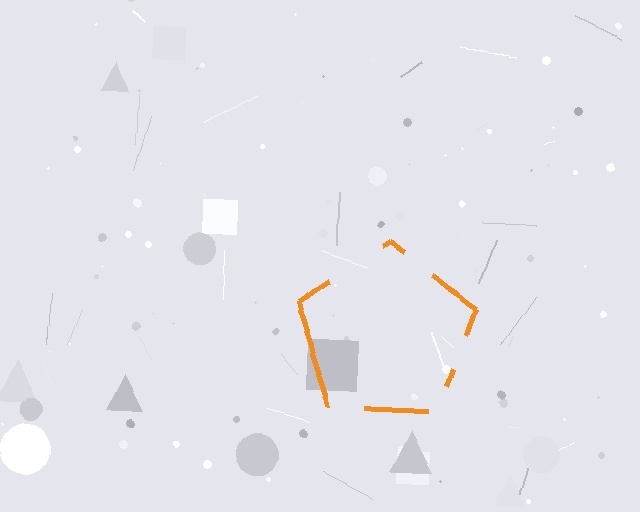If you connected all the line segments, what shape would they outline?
They would outline a pentagon.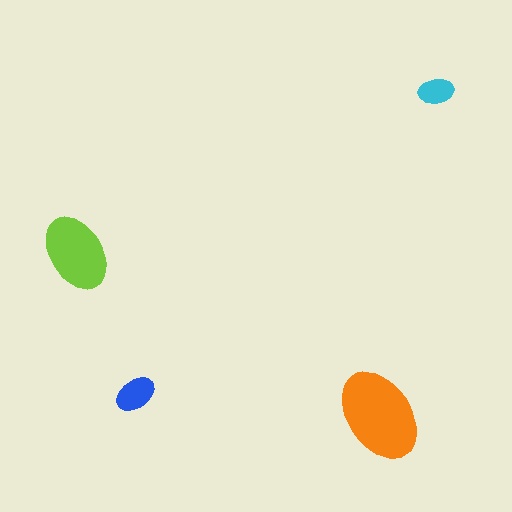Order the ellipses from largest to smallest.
the orange one, the lime one, the blue one, the cyan one.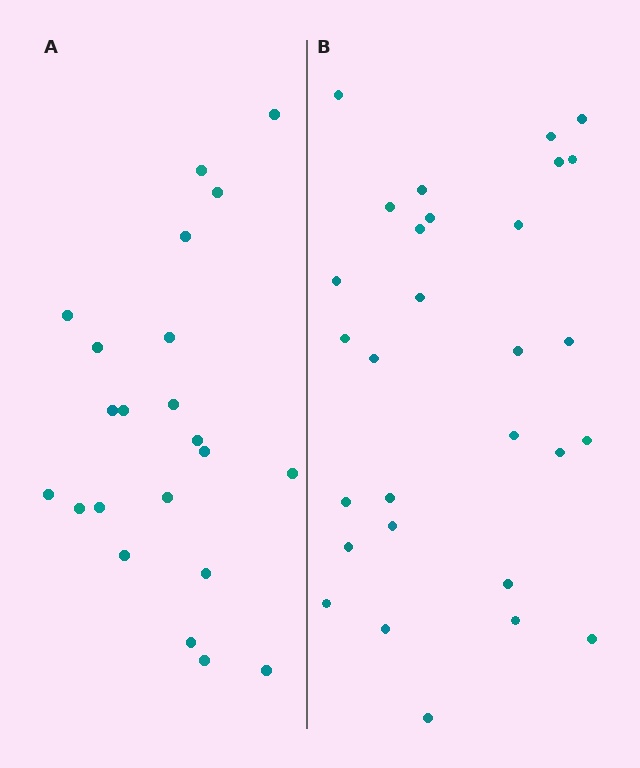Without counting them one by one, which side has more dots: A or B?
Region B (the right region) has more dots.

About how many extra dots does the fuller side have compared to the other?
Region B has roughly 8 or so more dots than region A.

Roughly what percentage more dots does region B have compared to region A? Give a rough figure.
About 30% more.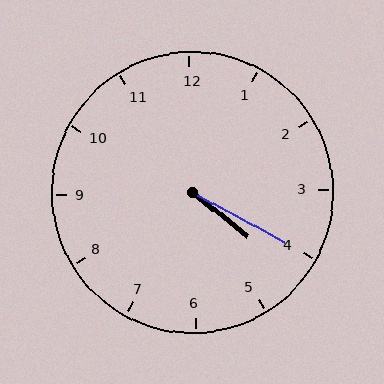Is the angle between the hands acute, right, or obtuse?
It is acute.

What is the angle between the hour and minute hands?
Approximately 10 degrees.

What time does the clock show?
4:20.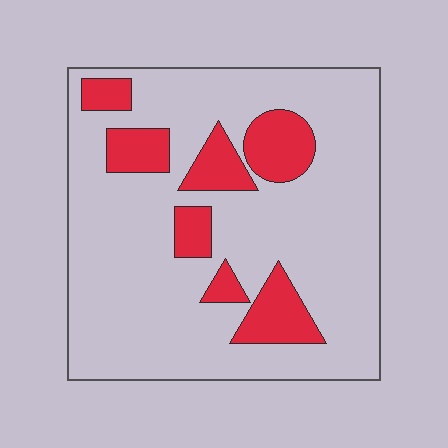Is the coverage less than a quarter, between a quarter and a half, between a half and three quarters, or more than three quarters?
Less than a quarter.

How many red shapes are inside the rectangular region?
7.